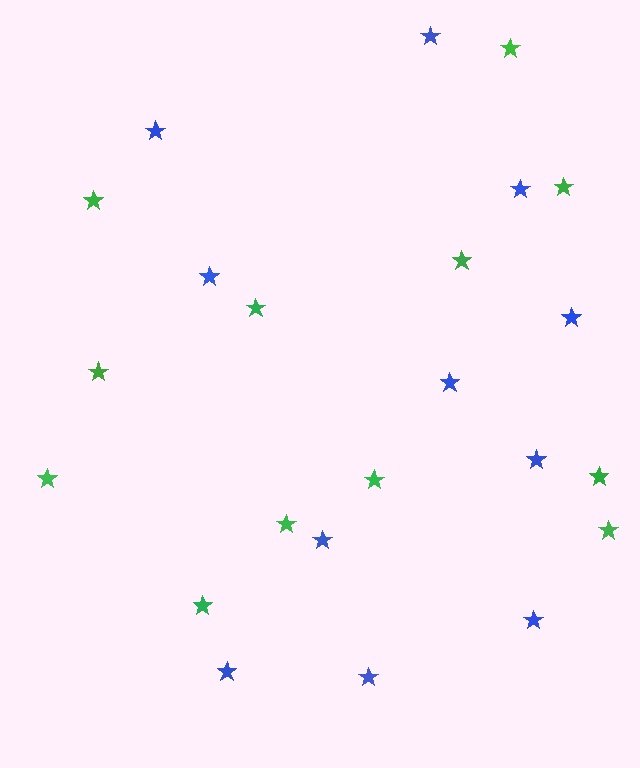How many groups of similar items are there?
There are 2 groups: one group of blue stars (11) and one group of green stars (12).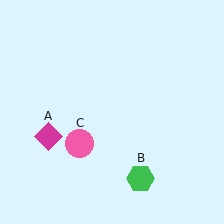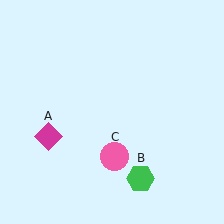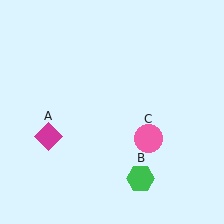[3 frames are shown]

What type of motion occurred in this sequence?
The pink circle (object C) rotated counterclockwise around the center of the scene.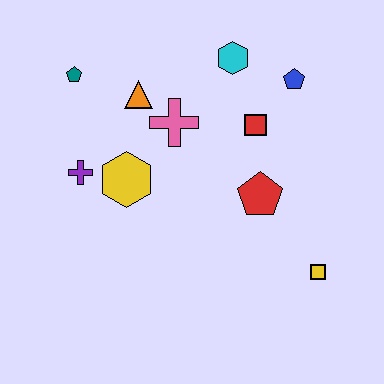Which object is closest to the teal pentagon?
The orange triangle is closest to the teal pentagon.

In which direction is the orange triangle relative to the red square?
The orange triangle is to the left of the red square.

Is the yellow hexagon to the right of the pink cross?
No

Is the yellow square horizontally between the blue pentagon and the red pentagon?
No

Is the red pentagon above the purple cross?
No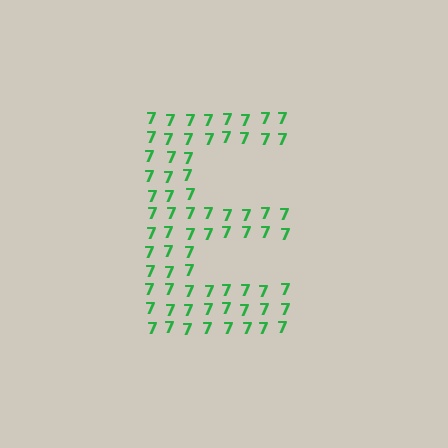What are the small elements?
The small elements are digit 7's.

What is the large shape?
The large shape is the letter E.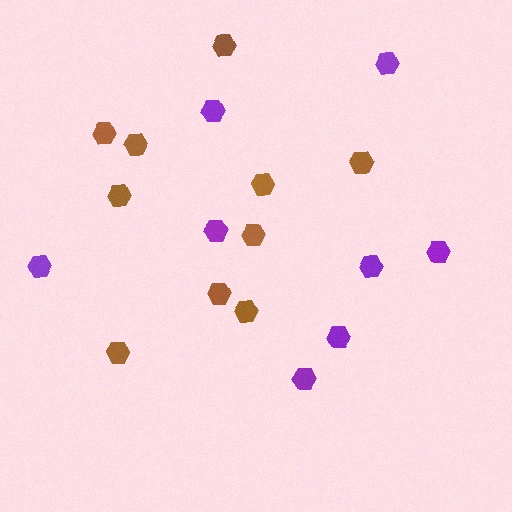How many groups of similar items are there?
There are 2 groups: one group of brown hexagons (10) and one group of purple hexagons (8).